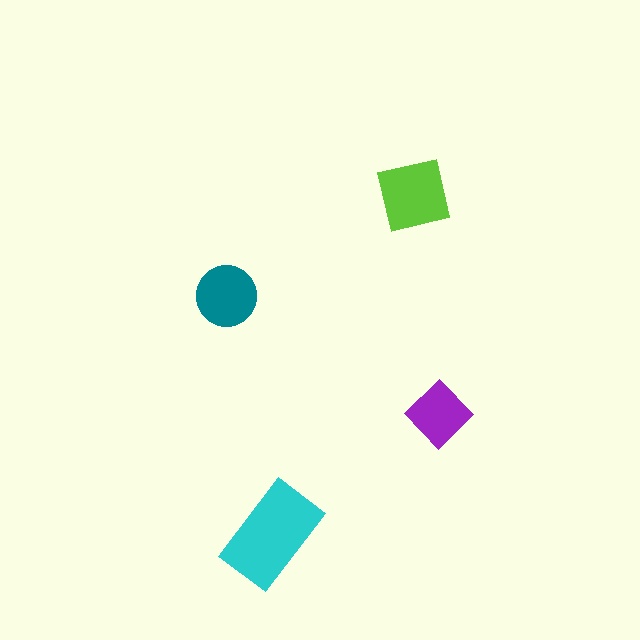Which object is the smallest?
The purple diamond.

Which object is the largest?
The cyan rectangle.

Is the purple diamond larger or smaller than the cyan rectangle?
Smaller.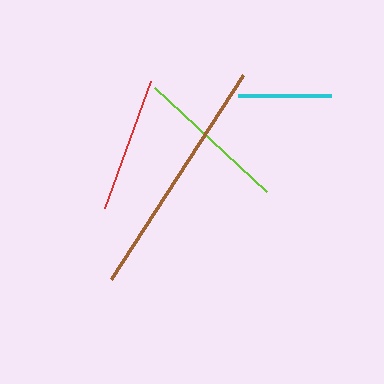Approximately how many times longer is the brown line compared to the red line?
The brown line is approximately 1.8 times the length of the red line.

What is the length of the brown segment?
The brown segment is approximately 242 pixels long.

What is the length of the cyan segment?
The cyan segment is approximately 93 pixels long.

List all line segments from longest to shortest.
From longest to shortest: brown, lime, red, cyan.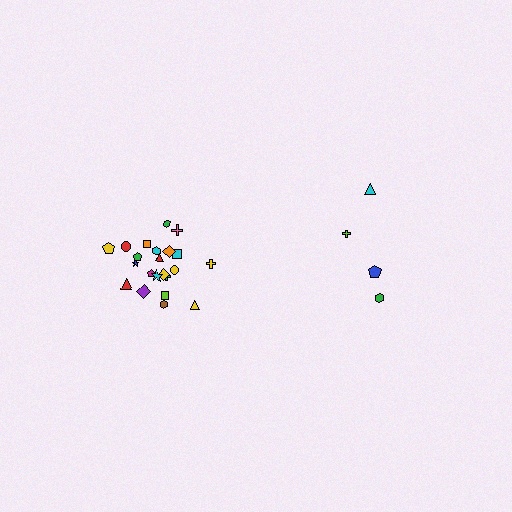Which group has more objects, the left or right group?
The left group.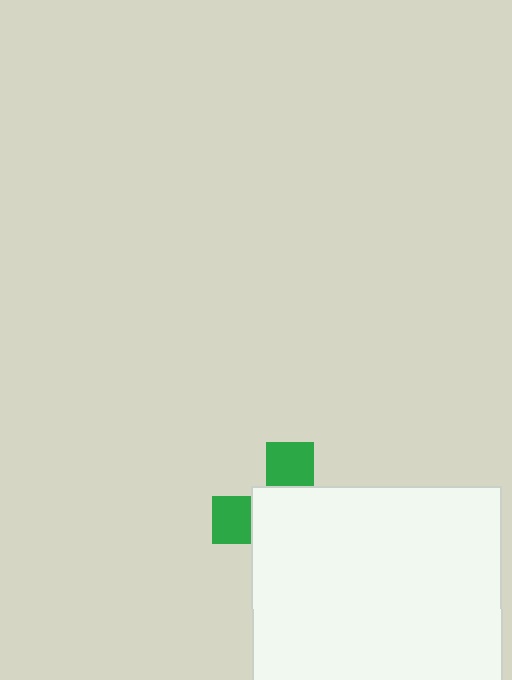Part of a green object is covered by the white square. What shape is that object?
It is a cross.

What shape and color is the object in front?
The object in front is a white square.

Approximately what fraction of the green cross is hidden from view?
Roughly 68% of the green cross is hidden behind the white square.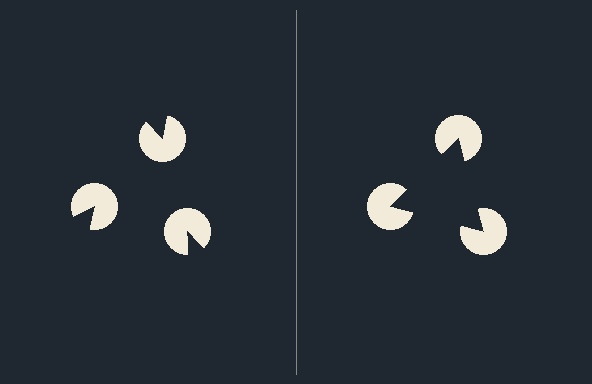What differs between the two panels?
The pac-man discs are positioned identically on both sides; only the wedge orientations differ. On the right they align to a triangle; on the left they are misaligned.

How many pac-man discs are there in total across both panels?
6 — 3 on each side.